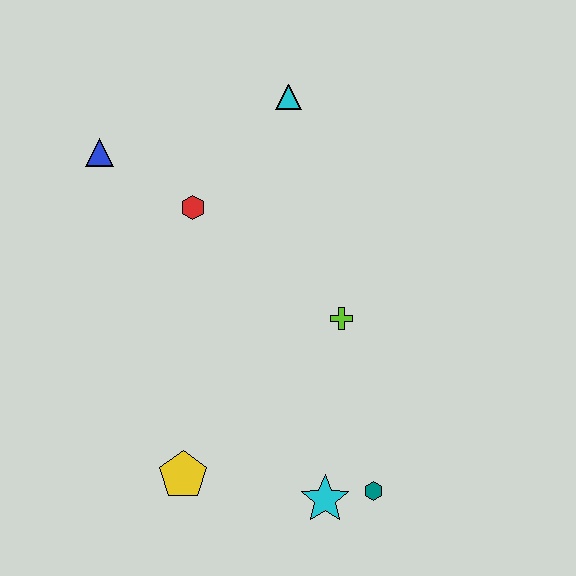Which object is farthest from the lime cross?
The blue triangle is farthest from the lime cross.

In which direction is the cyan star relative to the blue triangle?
The cyan star is below the blue triangle.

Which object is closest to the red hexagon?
The blue triangle is closest to the red hexagon.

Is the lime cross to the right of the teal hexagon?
No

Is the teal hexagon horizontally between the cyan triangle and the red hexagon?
No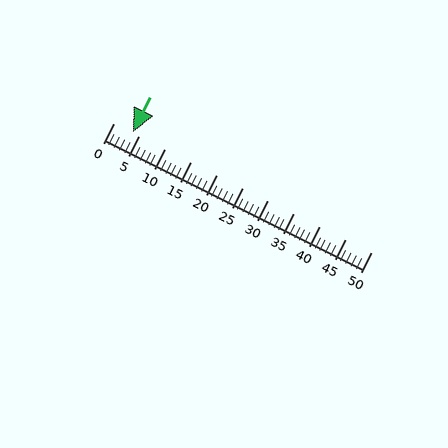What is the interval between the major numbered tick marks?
The major tick marks are spaced 5 units apart.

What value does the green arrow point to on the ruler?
The green arrow points to approximately 4.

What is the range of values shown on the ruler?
The ruler shows values from 0 to 50.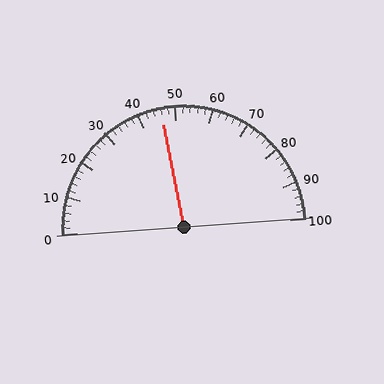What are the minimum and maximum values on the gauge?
The gauge ranges from 0 to 100.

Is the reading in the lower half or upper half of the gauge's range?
The reading is in the lower half of the range (0 to 100).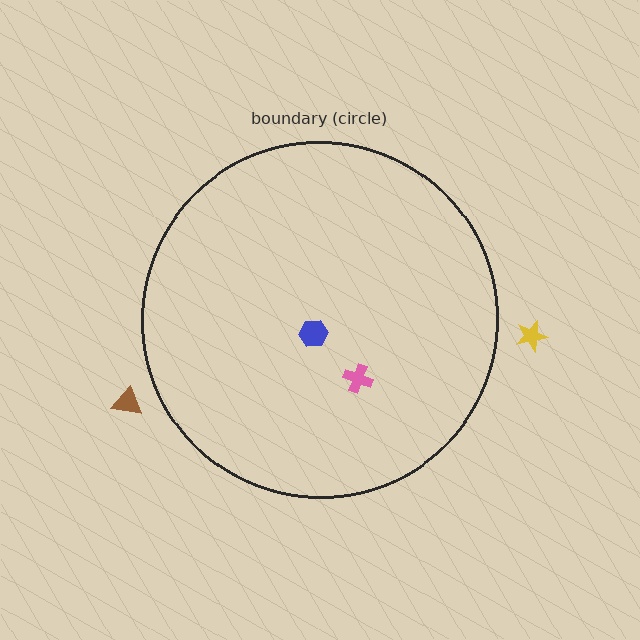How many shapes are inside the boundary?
2 inside, 2 outside.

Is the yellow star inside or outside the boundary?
Outside.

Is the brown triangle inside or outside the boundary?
Outside.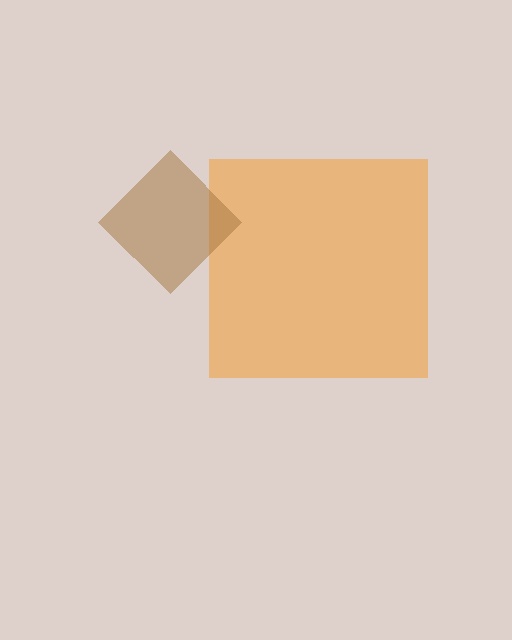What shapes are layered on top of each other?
The layered shapes are: an orange square, a brown diamond.